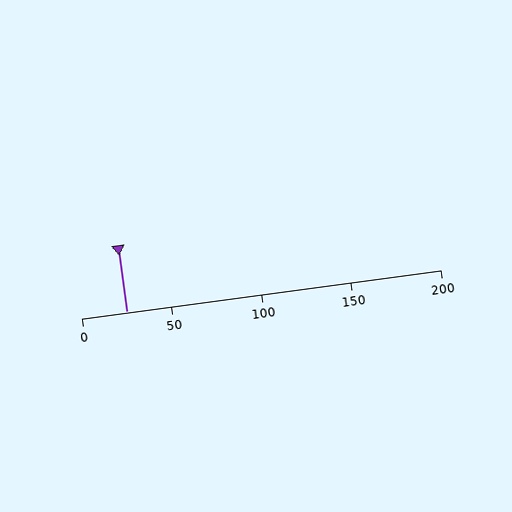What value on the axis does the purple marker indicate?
The marker indicates approximately 25.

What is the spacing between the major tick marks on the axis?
The major ticks are spaced 50 apart.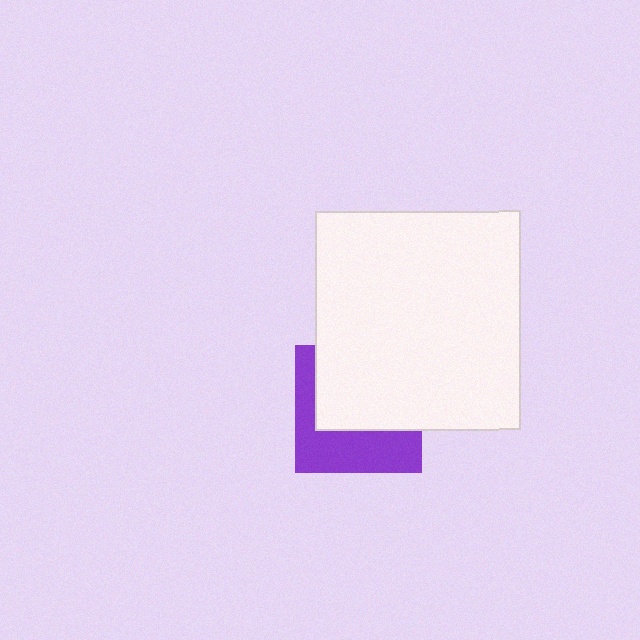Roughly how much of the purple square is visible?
A small part of it is visible (roughly 43%).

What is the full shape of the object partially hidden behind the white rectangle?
The partially hidden object is a purple square.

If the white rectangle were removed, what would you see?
You would see the complete purple square.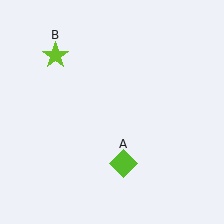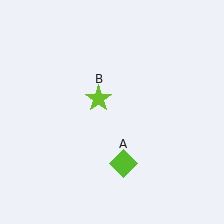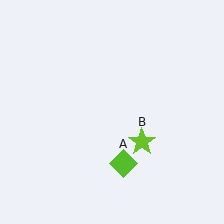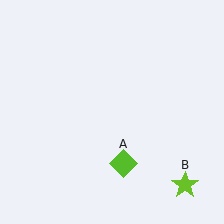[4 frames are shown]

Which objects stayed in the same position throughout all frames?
Lime diamond (object A) remained stationary.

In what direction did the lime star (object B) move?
The lime star (object B) moved down and to the right.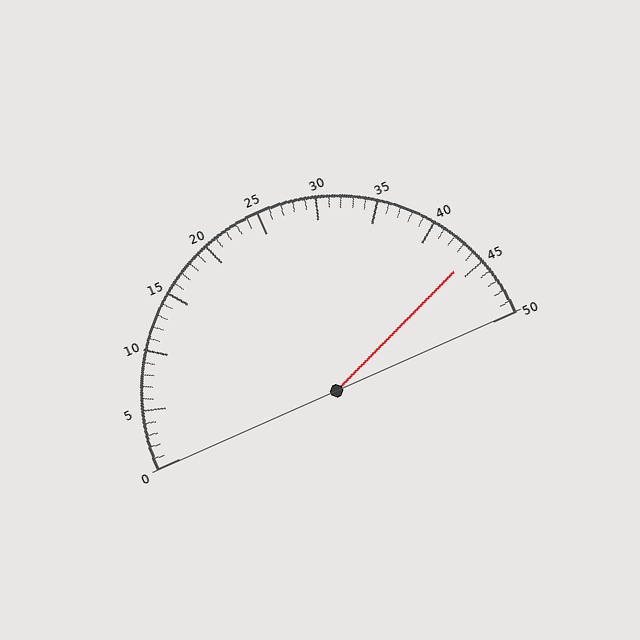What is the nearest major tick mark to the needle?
The nearest major tick mark is 45.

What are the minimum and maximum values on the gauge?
The gauge ranges from 0 to 50.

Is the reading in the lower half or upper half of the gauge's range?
The reading is in the upper half of the range (0 to 50).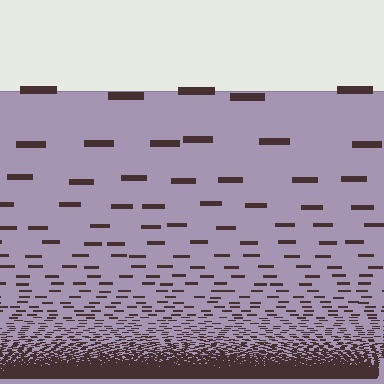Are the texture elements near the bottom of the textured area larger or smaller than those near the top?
Smaller. The gradient is inverted — elements near the bottom are smaller and denser.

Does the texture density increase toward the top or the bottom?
Density increases toward the bottom.